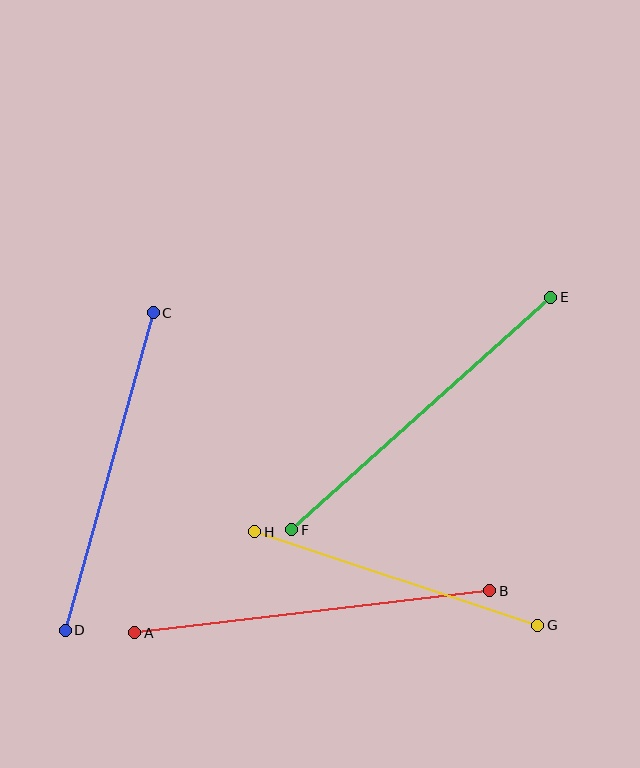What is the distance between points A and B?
The distance is approximately 357 pixels.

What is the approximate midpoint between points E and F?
The midpoint is at approximately (421, 413) pixels.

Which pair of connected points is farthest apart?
Points A and B are farthest apart.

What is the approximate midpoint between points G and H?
The midpoint is at approximately (396, 579) pixels.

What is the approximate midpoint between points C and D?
The midpoint is at approximately (109, 472) pixels.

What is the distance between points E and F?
The distance is approximately 348 pixels.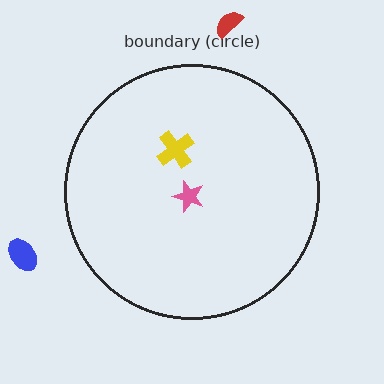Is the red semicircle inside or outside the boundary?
Outside.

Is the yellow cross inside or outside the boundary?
Inside.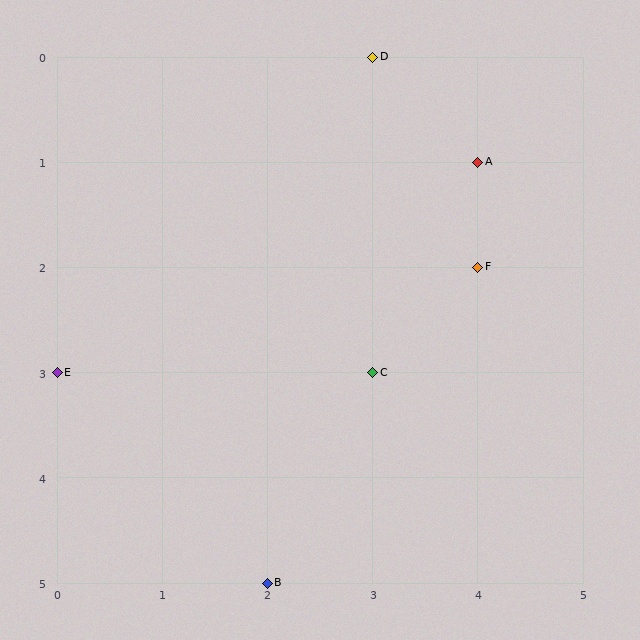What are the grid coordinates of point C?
Point C is at grid coordinates (3, 3).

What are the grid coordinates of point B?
Point B is at grid coordinates (2, 5).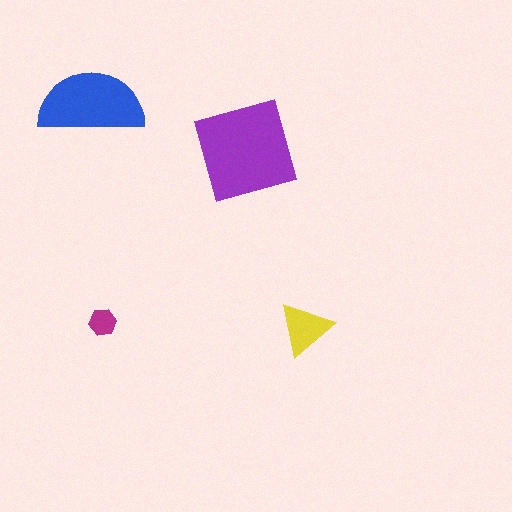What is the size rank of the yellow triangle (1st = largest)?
3rd.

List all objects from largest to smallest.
The purple diamond, the blue semicircle, the yellow triangle, the magenta hexagon.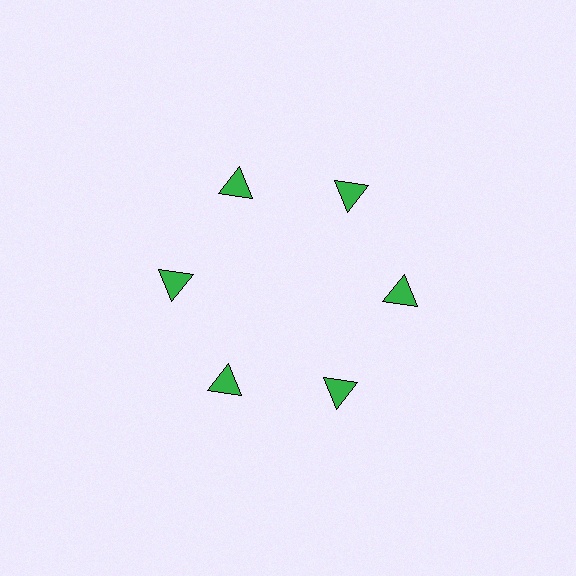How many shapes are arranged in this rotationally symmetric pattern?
There are 6 shapes, arranged in 6 groups of 1.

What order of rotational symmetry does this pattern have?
This pattern has 6-fold rotational symmetry.